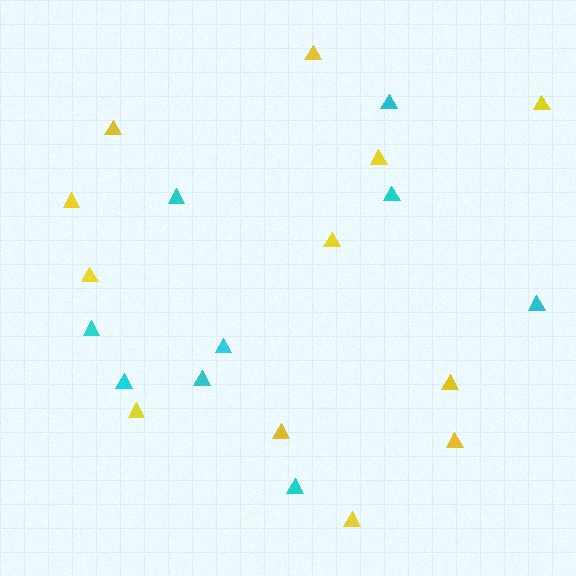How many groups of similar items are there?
There are 2 groups: one group of cyan triangles (9) and one group of yellow triangles (12).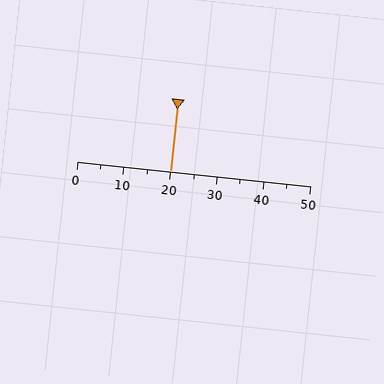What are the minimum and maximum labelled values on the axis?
The axis runs from 0 to 50.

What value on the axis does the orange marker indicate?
The marker indicates approximately 20.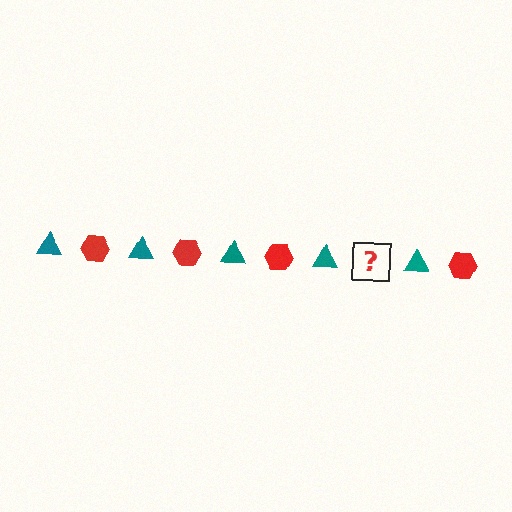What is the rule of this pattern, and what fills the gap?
The rule is that the pattern alternates between teal triangle and red hexagon. The gap should be filled with a red hexagon.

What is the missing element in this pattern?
The missing element is a red hexagon.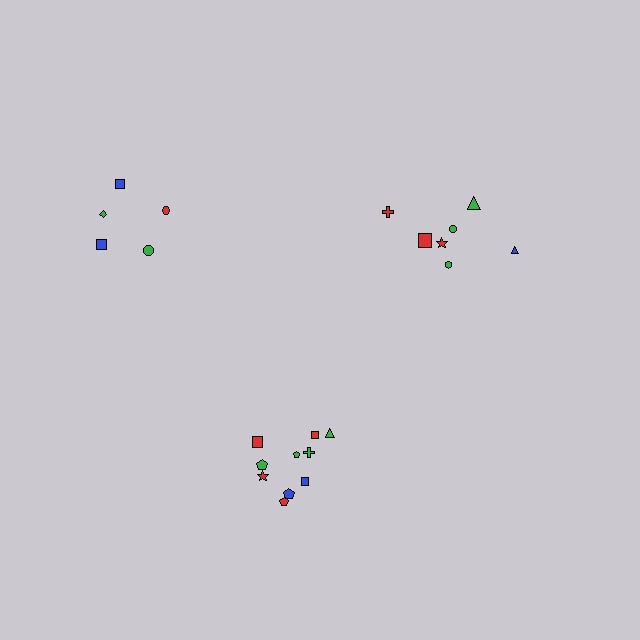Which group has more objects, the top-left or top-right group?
The top-right group.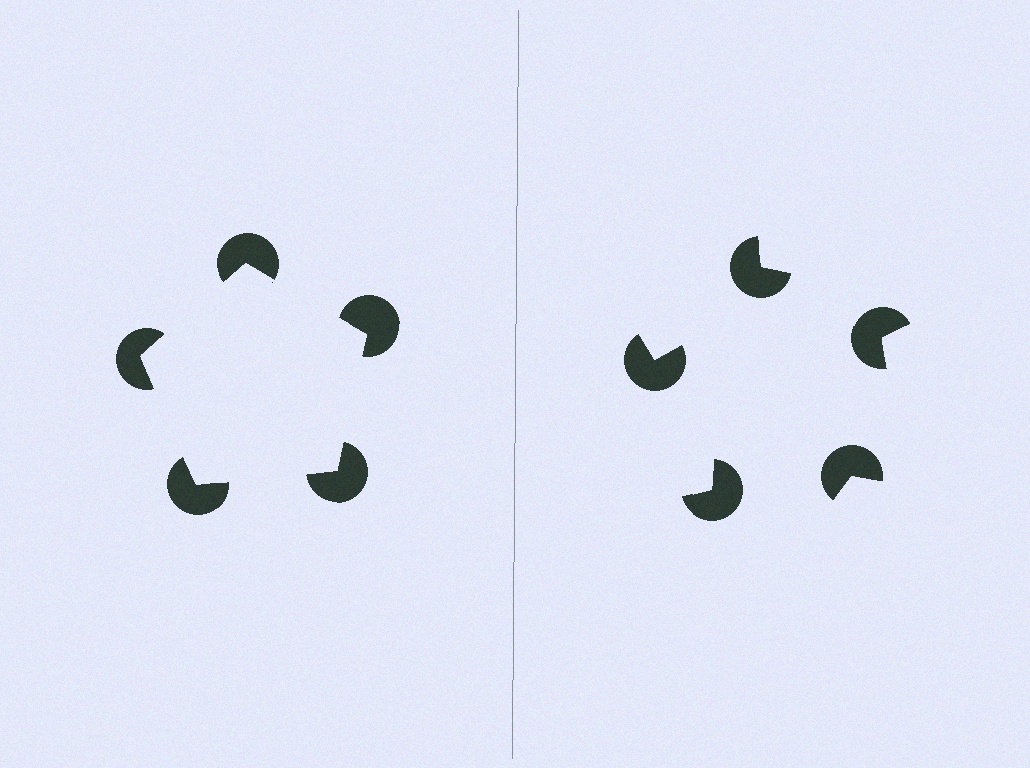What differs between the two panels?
The pac-man discs are positioned identically on both sides; only the wedge orientations differ. On the left they align to a pentagon; on the right they are misaligned.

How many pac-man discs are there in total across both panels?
10 — 5 on each side.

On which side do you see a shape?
An illusory pentagon appears on the left side. On the right side the wedge cuts are rotated, so no coherent shape forms.